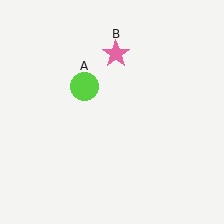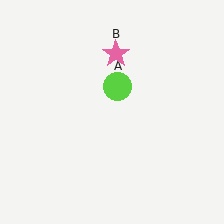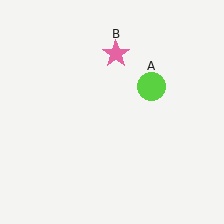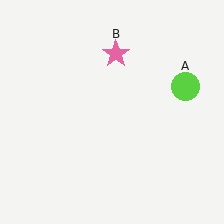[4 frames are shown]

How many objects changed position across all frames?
1 object changed position: lime circle (object A).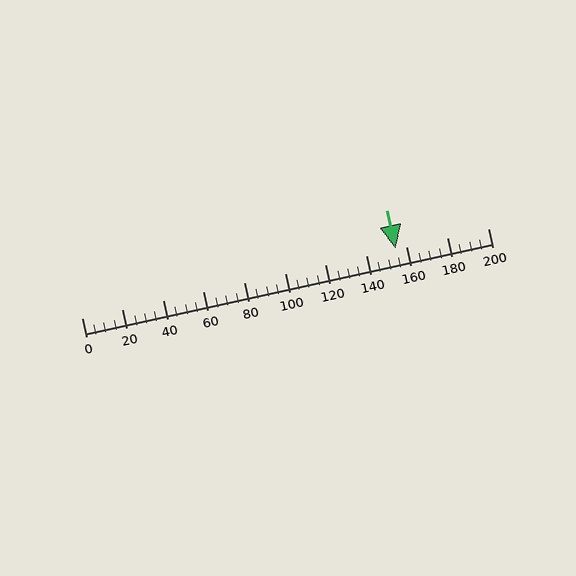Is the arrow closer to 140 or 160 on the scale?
The arrow is closer to 160.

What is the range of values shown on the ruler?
The ruler shows values from 0 to 200.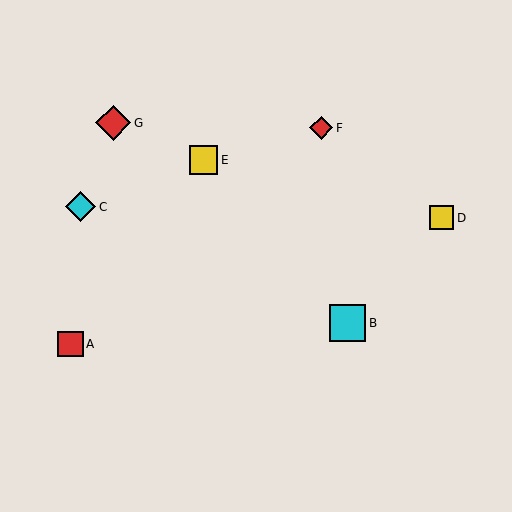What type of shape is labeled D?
Shape D is a yellow square.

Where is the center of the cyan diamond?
The center of the cyan diamond is at (81, 207).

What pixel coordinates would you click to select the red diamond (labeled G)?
Click at (113, 123) to select the red diamond G.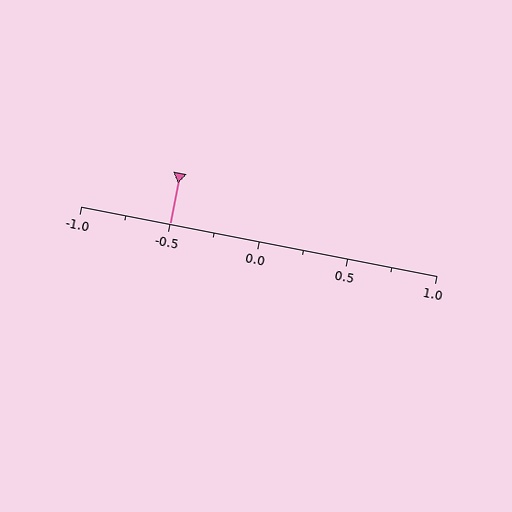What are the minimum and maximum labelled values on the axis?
The axis runs from -1.0 to 1.0.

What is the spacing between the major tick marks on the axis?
The major ticks are spaced 0.5 apart.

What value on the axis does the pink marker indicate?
The marker indicates approximately -0.5.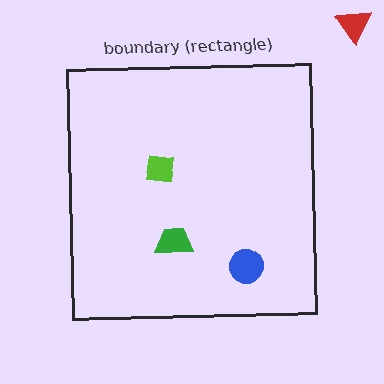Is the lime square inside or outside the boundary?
Inside.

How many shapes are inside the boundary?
3 inside, 1 outside.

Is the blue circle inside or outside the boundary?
Inside.